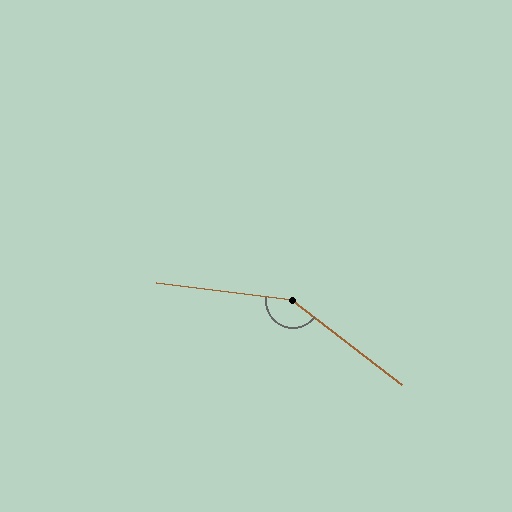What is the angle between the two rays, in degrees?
Approximately 150 degrees.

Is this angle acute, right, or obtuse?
It is obtuse.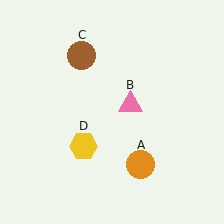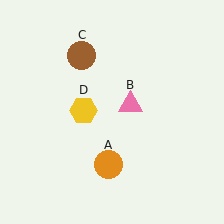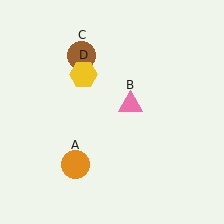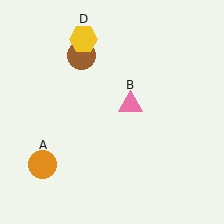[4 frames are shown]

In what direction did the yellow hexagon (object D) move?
The yellow hexagon (object D) moved up.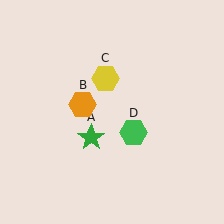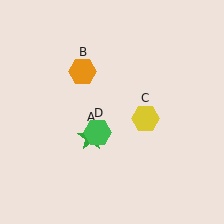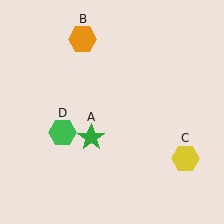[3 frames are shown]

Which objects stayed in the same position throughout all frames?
Green star (object A) remained stationary.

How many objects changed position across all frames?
3 objects changed position: orange hexagon (object B), yellow hexagon (object C), green hexagon (object D).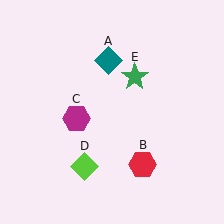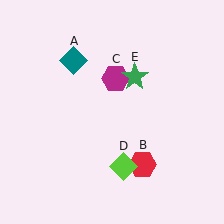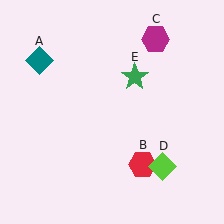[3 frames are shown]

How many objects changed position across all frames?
3 objects changed position: teal diamond (object A), magenta hexagon (object C), lime diamond (object D).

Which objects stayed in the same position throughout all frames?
Red hexagon (object B) and green star (object E) remained stationary.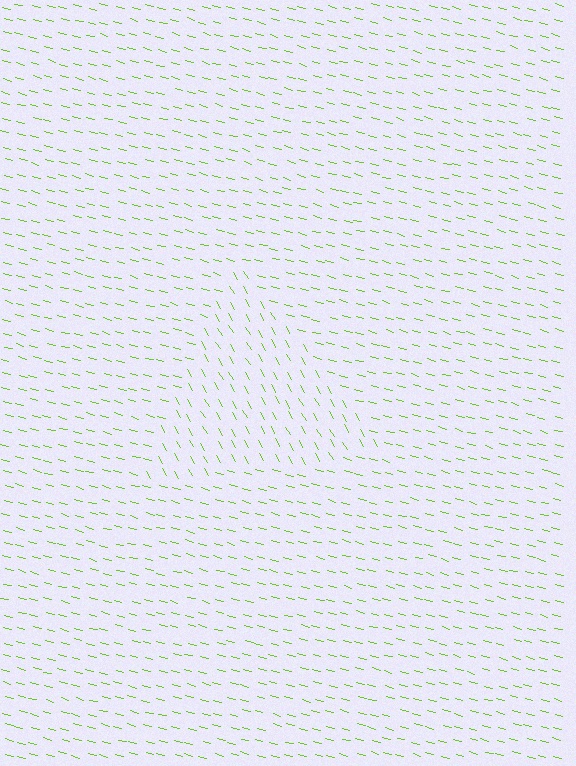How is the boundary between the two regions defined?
The boundary is defined purely by a change in line orientation (approximately 45 degrees difference). All lines are the same color and thickness.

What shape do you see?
I see a triangle.